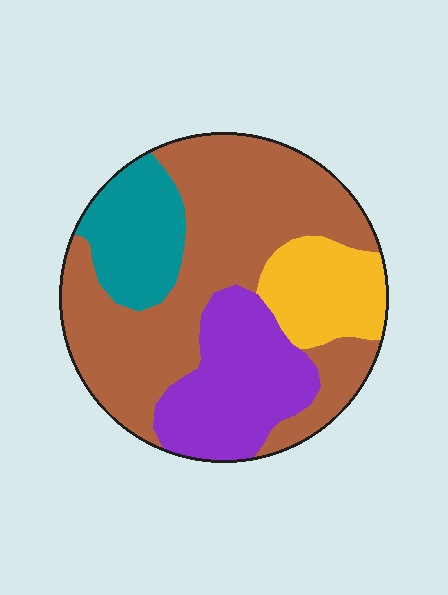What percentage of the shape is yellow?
Yellow takes up about one eighth (1/8) of the shape.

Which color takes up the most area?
Brown, at roughly 50%.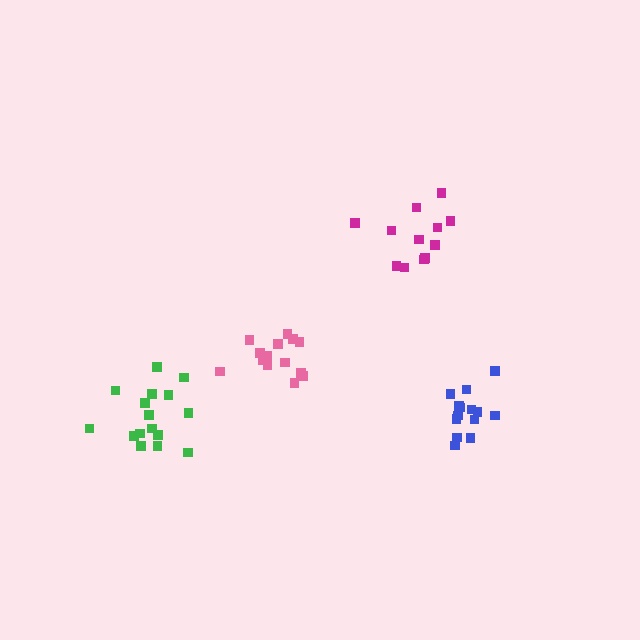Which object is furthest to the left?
The green cluster is leftmost.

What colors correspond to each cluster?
The clusters are colored: magenta, blue, pink, green.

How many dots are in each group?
Group 1: 12 dots, Group 2: 14 dots, Group 3: 14 dots, Group 4: 16 dots (56 total).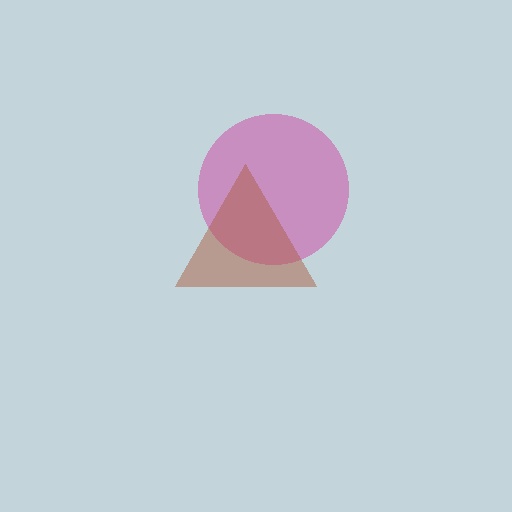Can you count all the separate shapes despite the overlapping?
Yes, there are 2 separate shapes.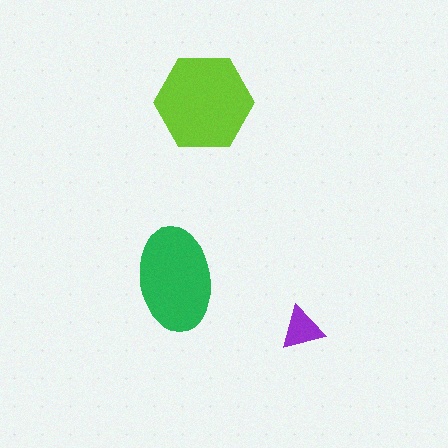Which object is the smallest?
The purple triangle.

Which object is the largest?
The lime hexagon.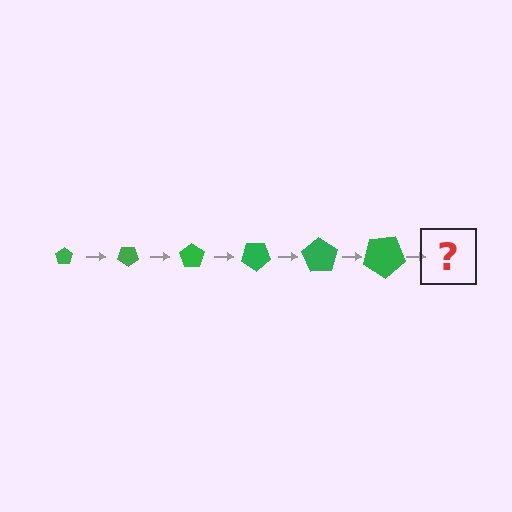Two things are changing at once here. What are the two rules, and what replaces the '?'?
The two rules are that the pentagon grows larger each step and it rotates 35 degrees each step. The '?' should be a pentagon, larger than the previous one and rotated 210 degrees from the start.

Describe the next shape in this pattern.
It should be a pentagon, larger than the previous one and rotated 210 degrees from the start.